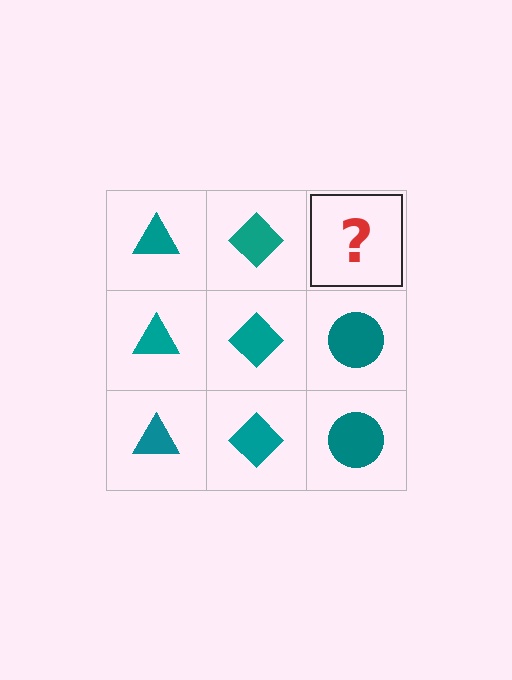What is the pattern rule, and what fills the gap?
The rule is that each column has a consistent shape. The gap should be filled with a teal circle.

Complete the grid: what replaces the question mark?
The question mark should be replaced with a teal circle.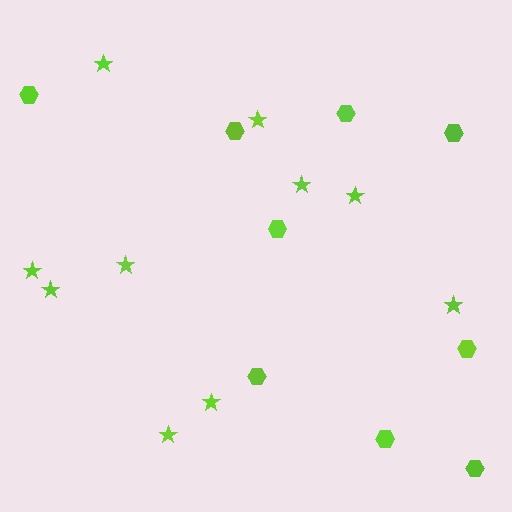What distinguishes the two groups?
There are 2 groups: one group of hexagons (9) and one group of stars (10).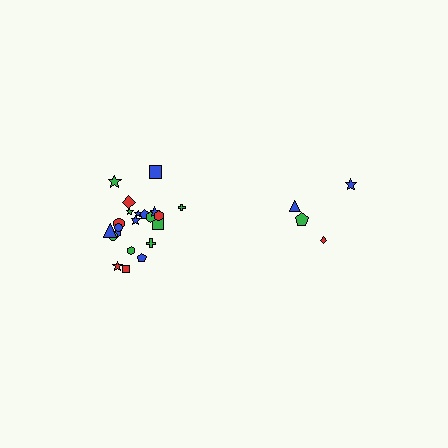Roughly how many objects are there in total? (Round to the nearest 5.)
Roughly 25 objects in total.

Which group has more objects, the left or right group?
The left group.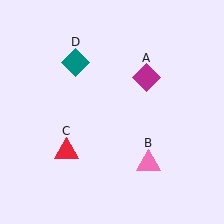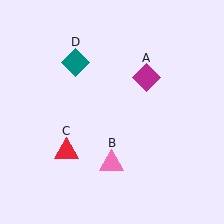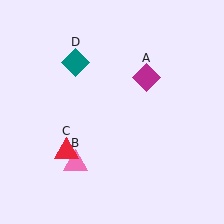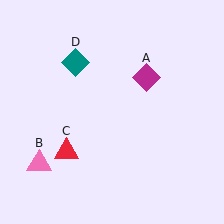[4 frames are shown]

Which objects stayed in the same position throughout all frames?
Magenta diamond (object A) and red triangle (object C) and teal diamond (object D) remained stationary.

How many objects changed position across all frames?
1 object changed position: pink triangle (object B).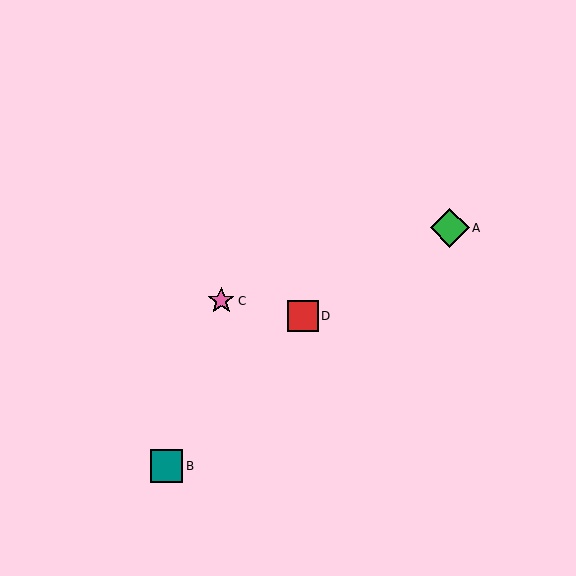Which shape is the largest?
The green diamond (labeled A) is the largest.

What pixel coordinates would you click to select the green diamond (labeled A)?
Click at (450, 228) to select the green diamond A.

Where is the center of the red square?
The center of the red square is at (303, 316).